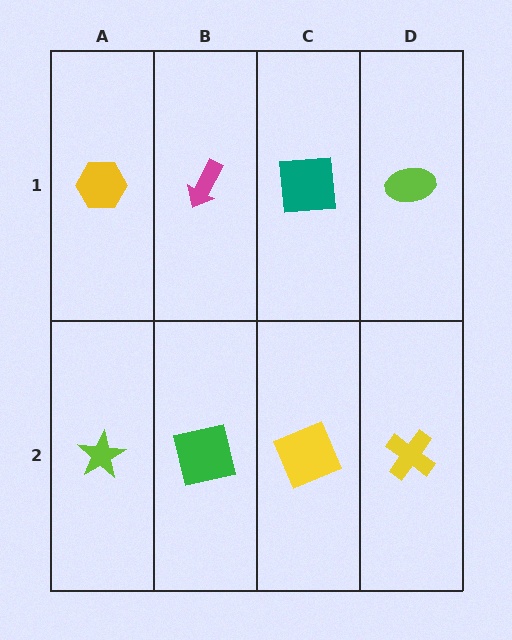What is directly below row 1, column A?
A lime star.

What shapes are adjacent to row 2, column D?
A lime ellipse (row 1, column D), a yellow square (row 2, column C).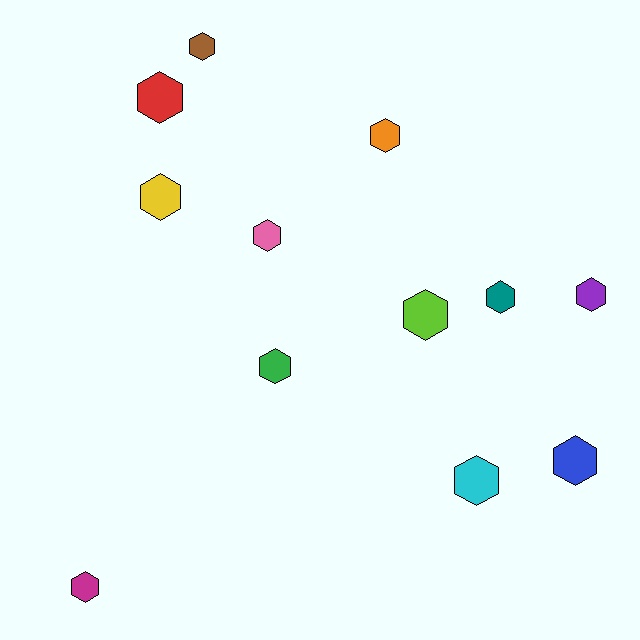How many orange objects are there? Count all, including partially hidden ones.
There is 1 orange object.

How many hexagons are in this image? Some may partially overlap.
There are 12 hexagons.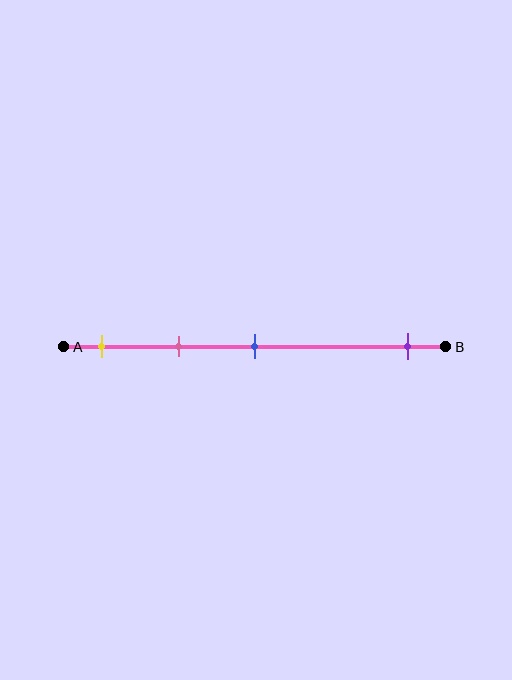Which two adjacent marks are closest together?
The yellow and pink marks are the closest adjacent pair.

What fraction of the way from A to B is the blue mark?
The blue mark is approximately 50% (0.5) of the way from A to B.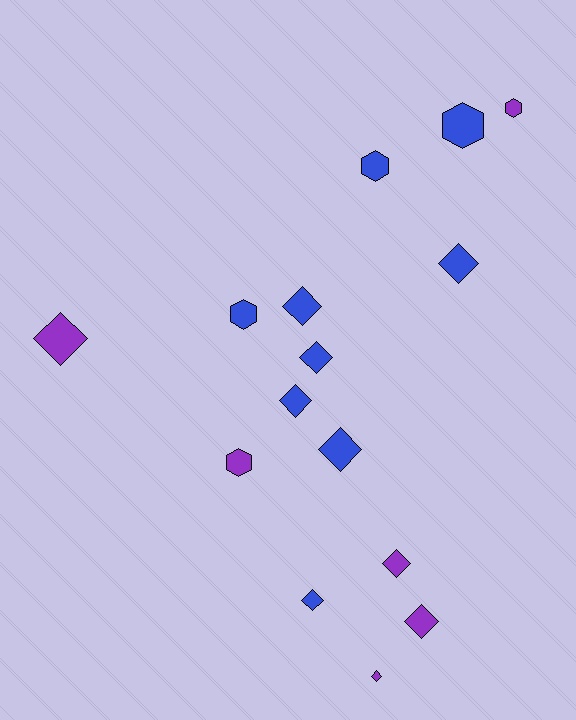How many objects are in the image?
There are 15 objects.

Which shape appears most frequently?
Diamond, with 10 objects.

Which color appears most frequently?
Blue, with 9 objects.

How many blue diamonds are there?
There are 6 blue diamonds.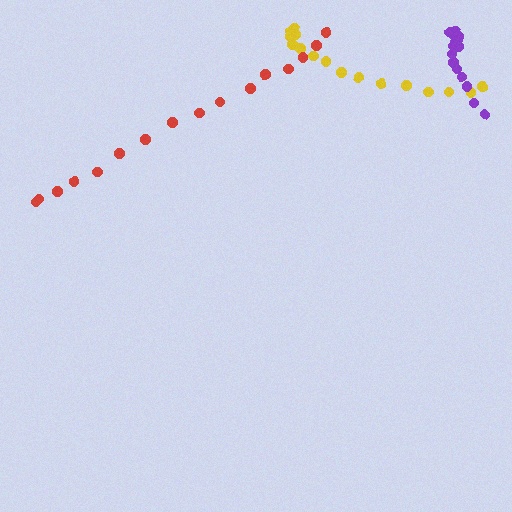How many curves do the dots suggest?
There are 3 distinct paths.